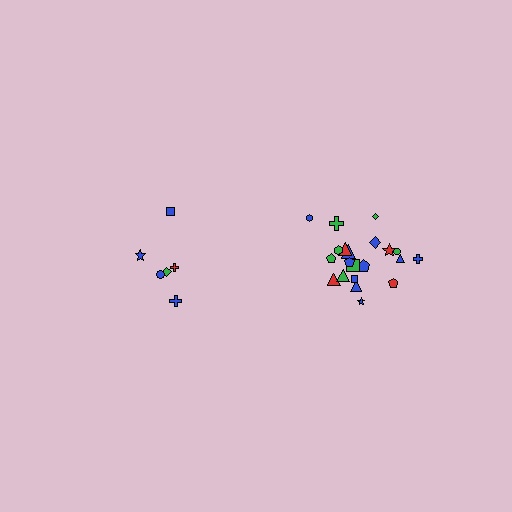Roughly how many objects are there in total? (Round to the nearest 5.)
Roughly 30 objects in total.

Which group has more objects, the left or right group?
The right group.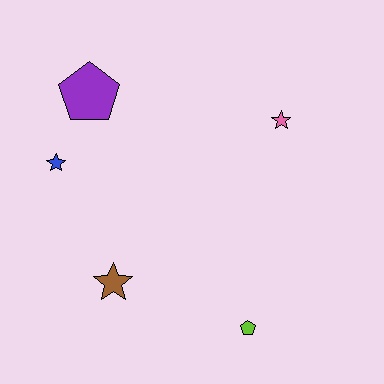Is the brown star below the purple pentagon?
Yes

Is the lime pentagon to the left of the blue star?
No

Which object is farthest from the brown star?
The pink star is farthest from the brown star.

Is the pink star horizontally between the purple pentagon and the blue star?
No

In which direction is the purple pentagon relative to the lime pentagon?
The purple pentagon is above the lime pentagon.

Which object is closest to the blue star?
The purple pentagon is closest to the blue star.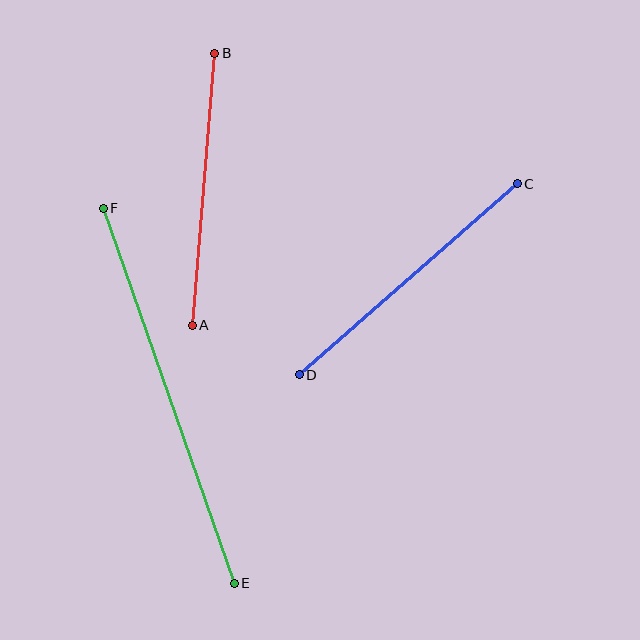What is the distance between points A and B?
The distance is approximately 273 pixels.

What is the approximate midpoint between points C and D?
The midpoint is at approximately (408, 279) pixels.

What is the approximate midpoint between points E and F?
The midpoint is at approximately (169, 396) pixels.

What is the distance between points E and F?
The distance is approximately 397 pixels.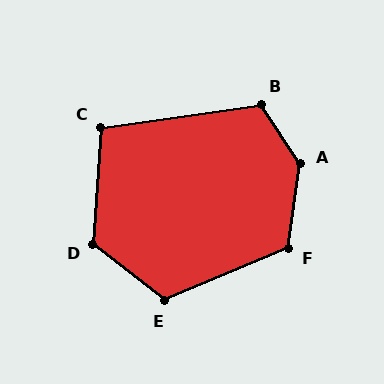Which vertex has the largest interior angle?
A, at approximately 139 degrees.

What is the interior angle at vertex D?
Approximately 125 degrees (obtuse).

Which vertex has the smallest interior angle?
C, at approximately 102 degrees.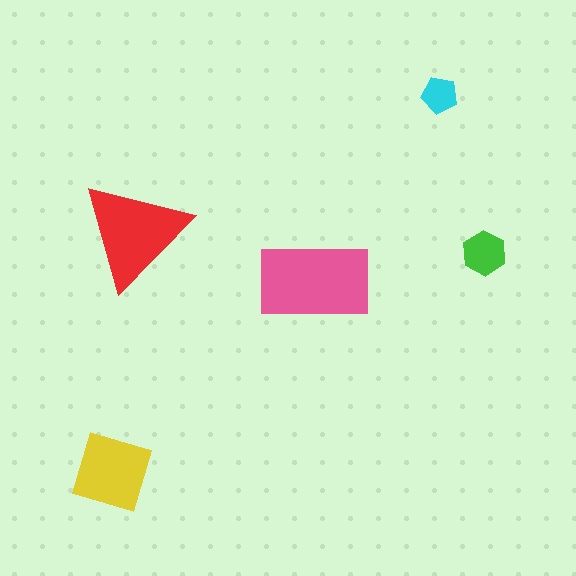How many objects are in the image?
There are 5 objects in the image.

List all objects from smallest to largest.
The cyan pentagon, the green hexagon, the yellow square, the red triangle, the pink rectangle.